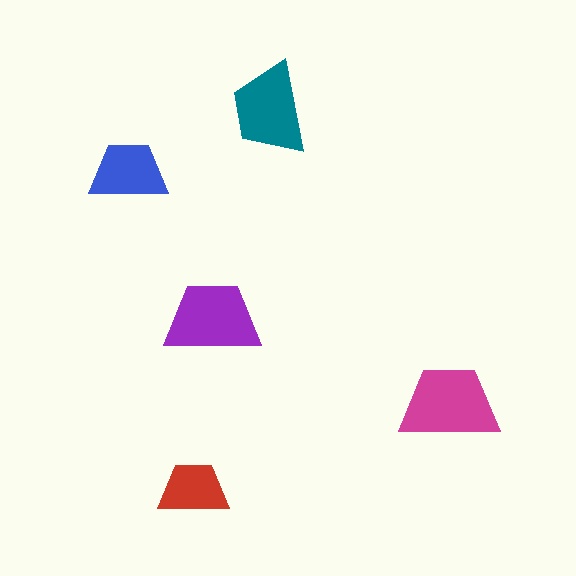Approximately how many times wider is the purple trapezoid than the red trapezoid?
About 1.5 times wider.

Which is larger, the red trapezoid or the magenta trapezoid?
The magenta one.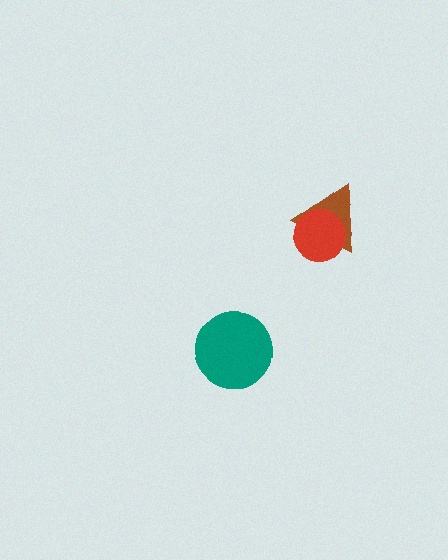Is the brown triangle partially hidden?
Yes, it is partially covered by another shape.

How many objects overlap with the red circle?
1 object overlaps with the red circle.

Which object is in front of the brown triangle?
The red circle is in front of the brown triangle.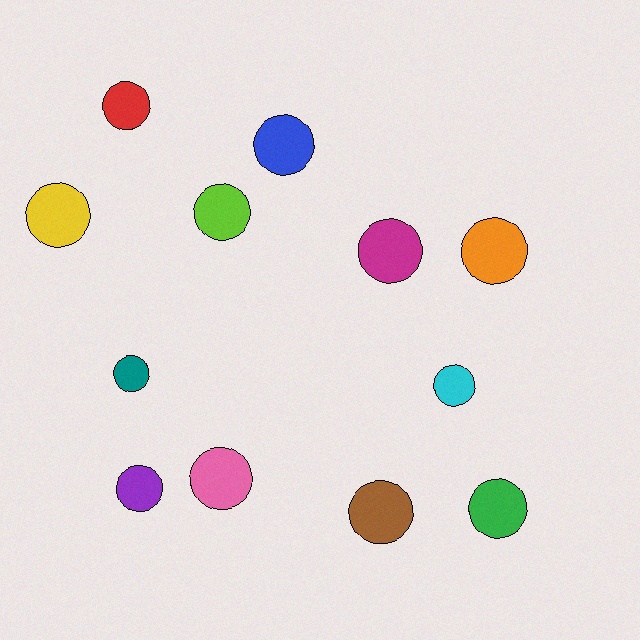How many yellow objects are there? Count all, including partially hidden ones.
There is 1 yellow object.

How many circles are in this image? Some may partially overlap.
There are 12 circles.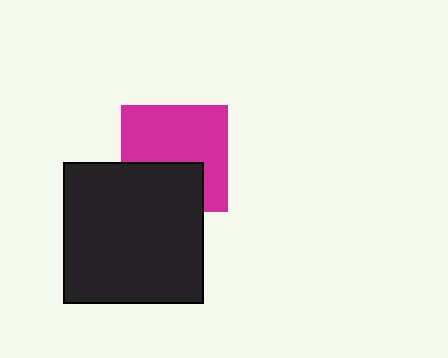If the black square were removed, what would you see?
You would see the complete magenta square.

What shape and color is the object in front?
The object in front is a black square.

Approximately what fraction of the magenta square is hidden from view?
Roughly 36% of the magenta square is hidden behind the black square.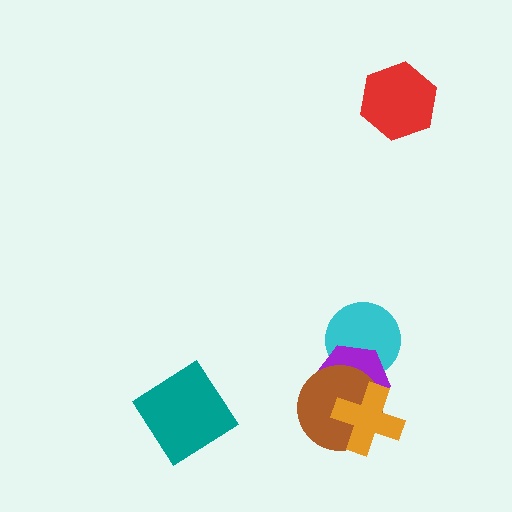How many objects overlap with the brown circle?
3 objects overlap with the brown circle.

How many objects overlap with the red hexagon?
0 objects overlap with the red hexagon.